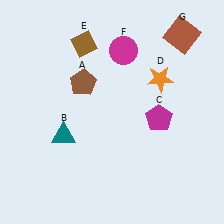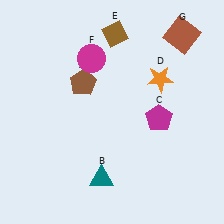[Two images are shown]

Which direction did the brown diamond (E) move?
The brown diamond (E) moved right.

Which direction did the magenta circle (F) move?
The magenta circle (F) moved left.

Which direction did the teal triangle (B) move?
The teal triangle (B) moved down.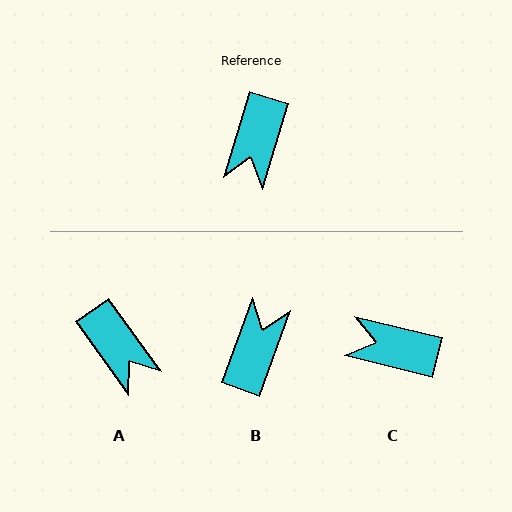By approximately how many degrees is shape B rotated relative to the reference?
Approximately 177 degrees counter-clockwise.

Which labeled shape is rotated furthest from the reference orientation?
B, about 177 degrees away.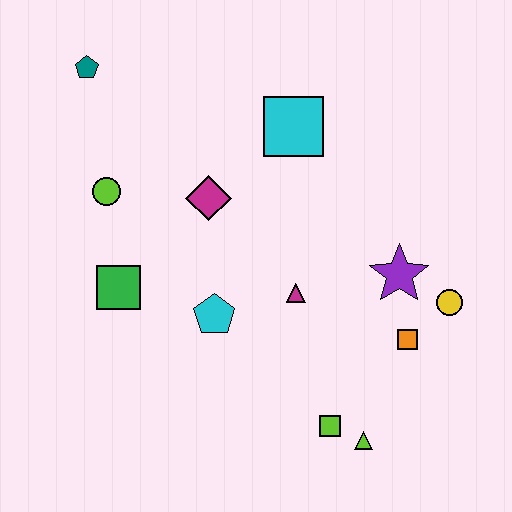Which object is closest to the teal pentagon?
The lime circle is closest to the teal pentagon.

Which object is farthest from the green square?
The yellow circle is farthest from the green square.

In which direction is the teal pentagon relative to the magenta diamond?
The teal pentagon is above the magenta diamond.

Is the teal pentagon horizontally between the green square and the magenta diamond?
No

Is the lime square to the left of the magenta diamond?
No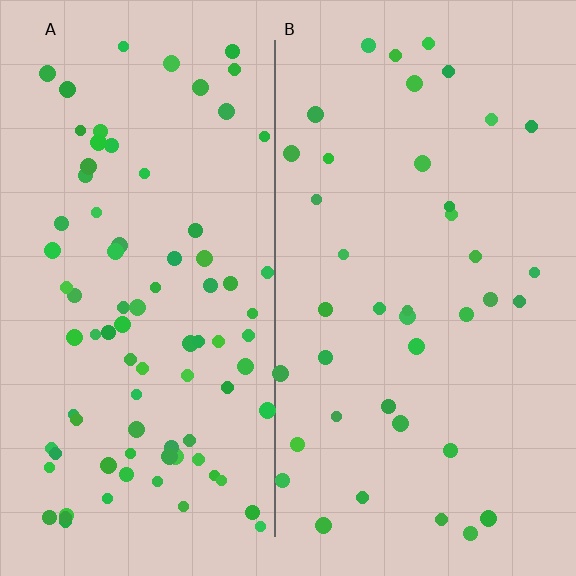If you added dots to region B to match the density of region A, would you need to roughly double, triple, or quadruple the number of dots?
Approximately double.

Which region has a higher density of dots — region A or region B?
A (the left).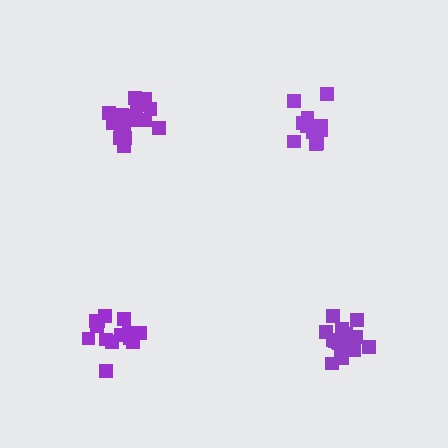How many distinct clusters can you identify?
There are 4 distinct clusters.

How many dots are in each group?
Group 1: 14 dots, Group 2: 14 dots, Group 3: 18 dots, Group 4: 19 dots (65 total).